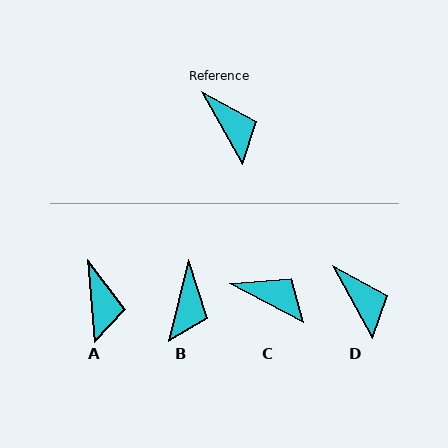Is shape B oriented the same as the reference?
No, it is off by about 43 degrees.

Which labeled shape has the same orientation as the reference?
D.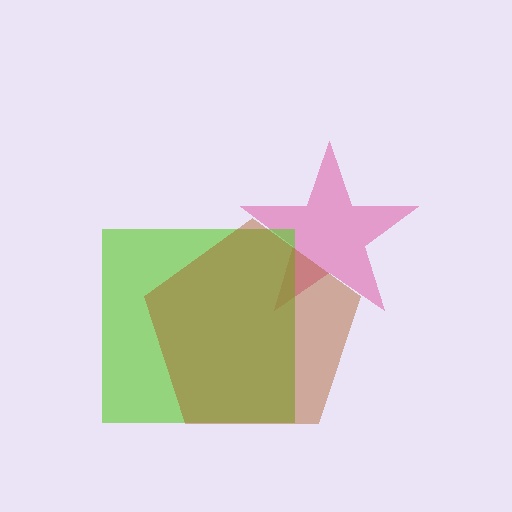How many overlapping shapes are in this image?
There are 3 overlapping shapes in the image.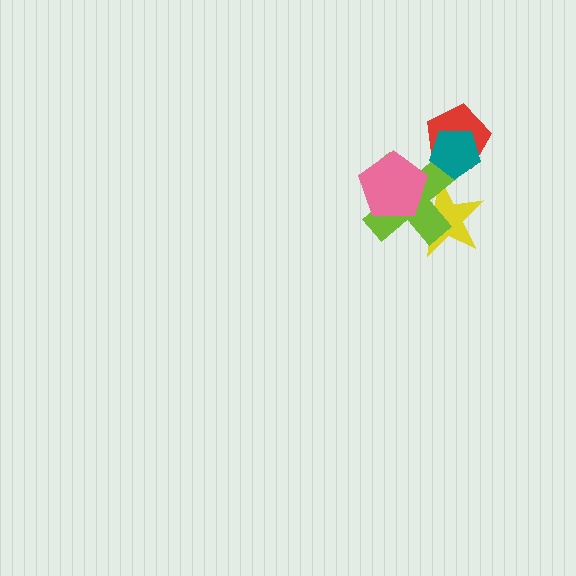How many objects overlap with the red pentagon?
1 object overlaps with the red pentagon.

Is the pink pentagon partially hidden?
No, no other shape covers it.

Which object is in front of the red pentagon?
The teal pentagon is in front of the red pentagon.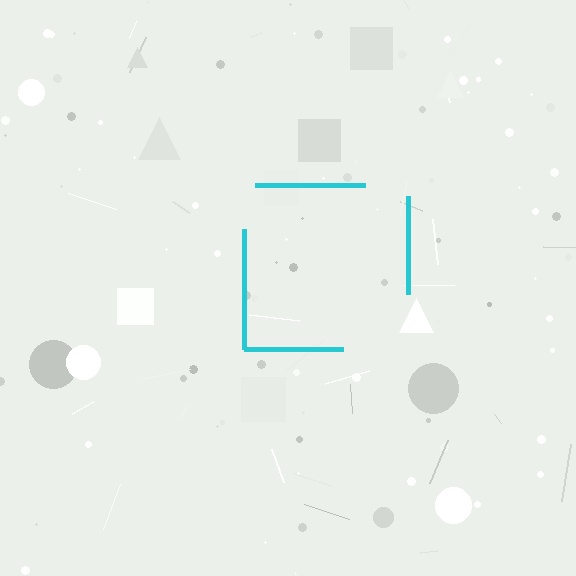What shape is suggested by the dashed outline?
The dashed outline suggests a square.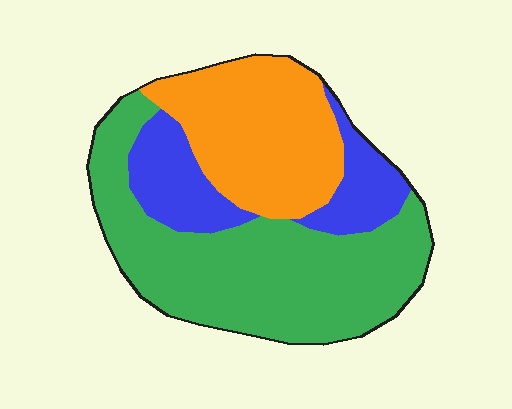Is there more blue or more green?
Green.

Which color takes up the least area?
Blue, at roughly 20%.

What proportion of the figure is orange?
Orange covers around 30% of the figure.